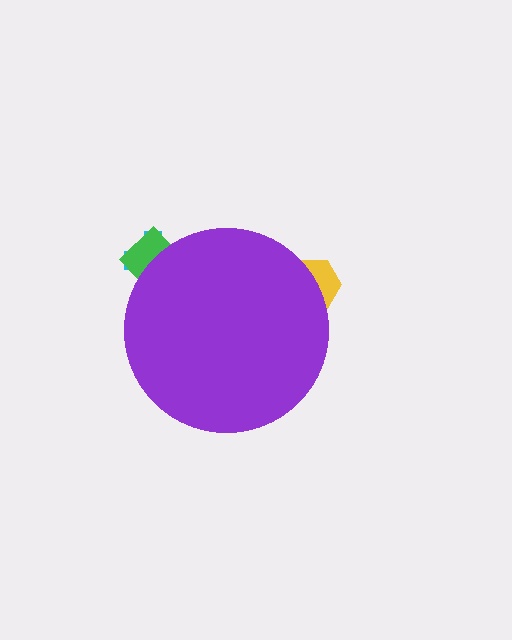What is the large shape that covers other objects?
A purple circle.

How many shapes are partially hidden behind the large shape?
3 shapes are partially hidden.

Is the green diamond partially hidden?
Yes, the green diamond is partially hidden behind the purple circle.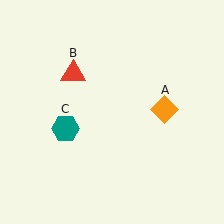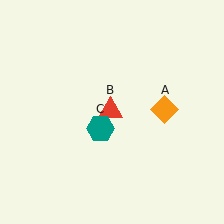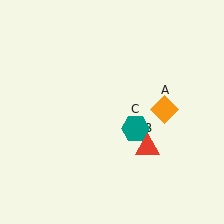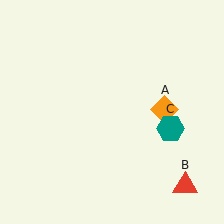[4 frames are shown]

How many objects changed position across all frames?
2 objects changed position: red triangle (object B), teal hexagon (object C).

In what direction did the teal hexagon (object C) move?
The teal hexagon (object C) moved right.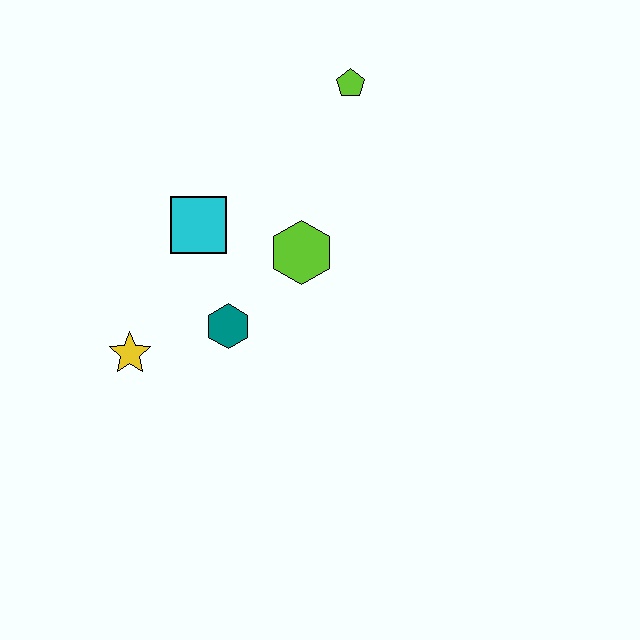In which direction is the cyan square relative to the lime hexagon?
The cyan square is to the left of the lime hexagon.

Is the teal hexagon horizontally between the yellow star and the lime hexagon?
Yes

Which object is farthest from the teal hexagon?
The lime pentagon is farthest from the teal hexagon.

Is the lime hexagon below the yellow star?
No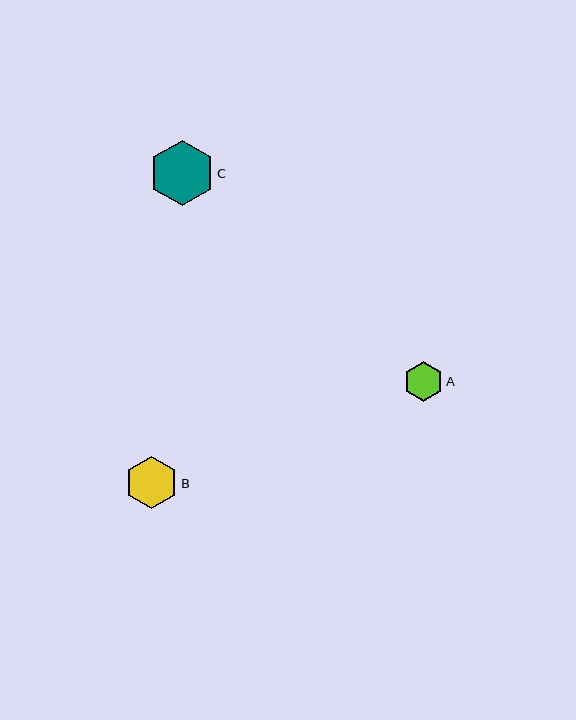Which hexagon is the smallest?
Hexagon A is the smallest with a size of approximately 39 pixels.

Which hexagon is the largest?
Hexagon C is the largest with a size of approximately 65 pixels.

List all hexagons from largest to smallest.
From largest to smallest: C, B, A.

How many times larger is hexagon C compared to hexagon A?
Hexagon C is approximately 1.6 times the size of hexagon A.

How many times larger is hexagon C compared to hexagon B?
Hexagon C is approximately 1.2 times the size of hexagon B.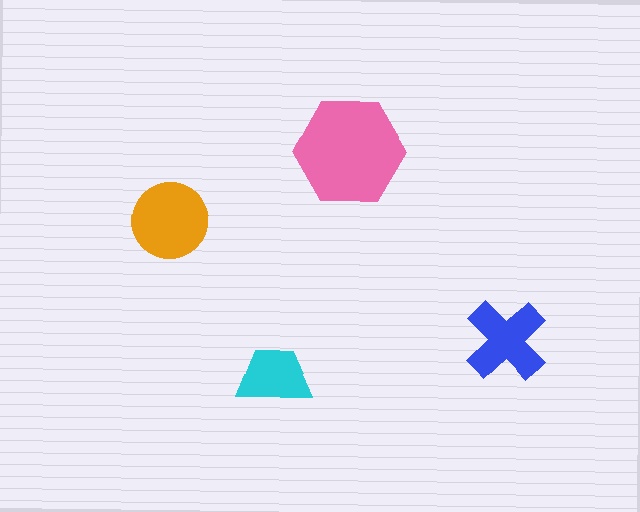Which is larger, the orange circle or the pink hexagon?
The pink hexagon.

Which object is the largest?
The pink hexagon.